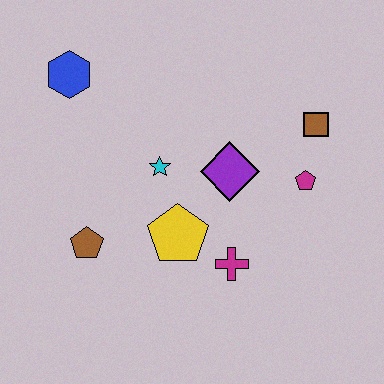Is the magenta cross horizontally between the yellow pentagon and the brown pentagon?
No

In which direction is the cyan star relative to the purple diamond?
The cyan star is to the left of the purple diamond.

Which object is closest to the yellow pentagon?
The magenta cross is closest to the yellow pentagon.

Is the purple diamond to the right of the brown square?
No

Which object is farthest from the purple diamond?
The blue hexagon is farthest from the purple diamond.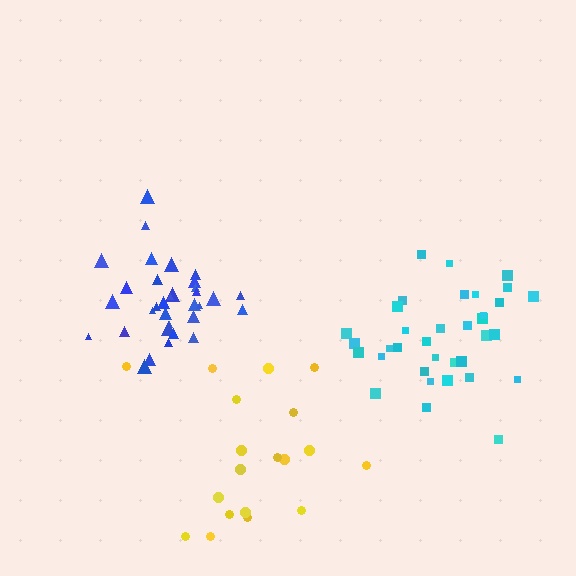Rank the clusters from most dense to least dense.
blue, cyan, yellow.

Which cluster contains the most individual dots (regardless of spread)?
Cyan (35).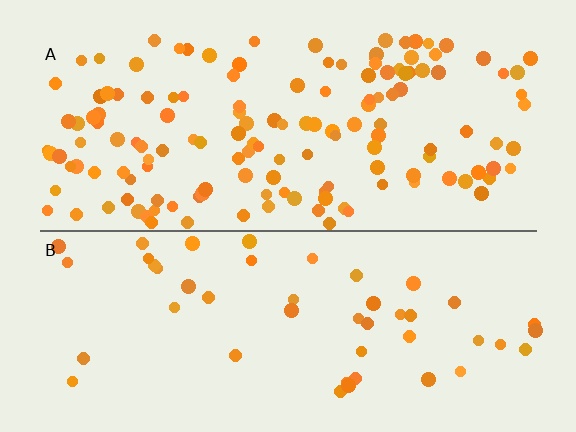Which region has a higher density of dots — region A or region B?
A (the top).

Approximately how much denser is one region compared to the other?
Approximately 2.9× — region A over region B.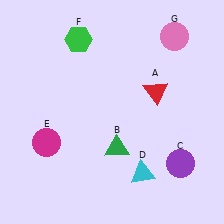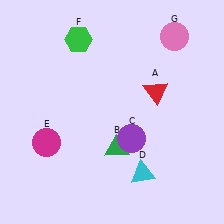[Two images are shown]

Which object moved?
The purple circle (C) moved left.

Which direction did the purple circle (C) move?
The purple circle (C) moved left.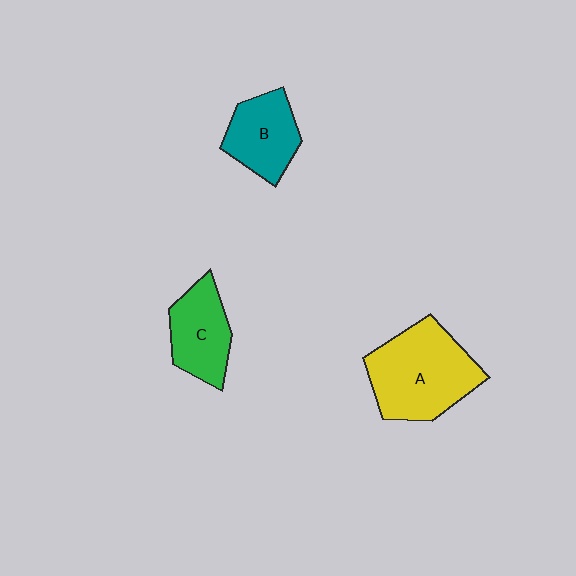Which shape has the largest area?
Shape A (yellow).